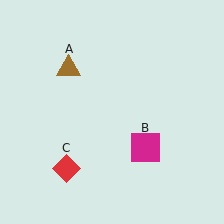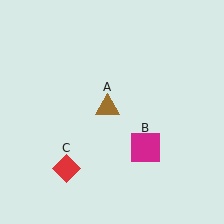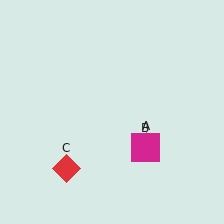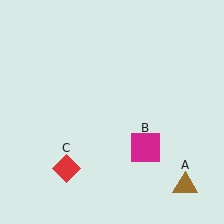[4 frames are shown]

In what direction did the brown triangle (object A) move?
The brown triangle (object A) moved down and to the right.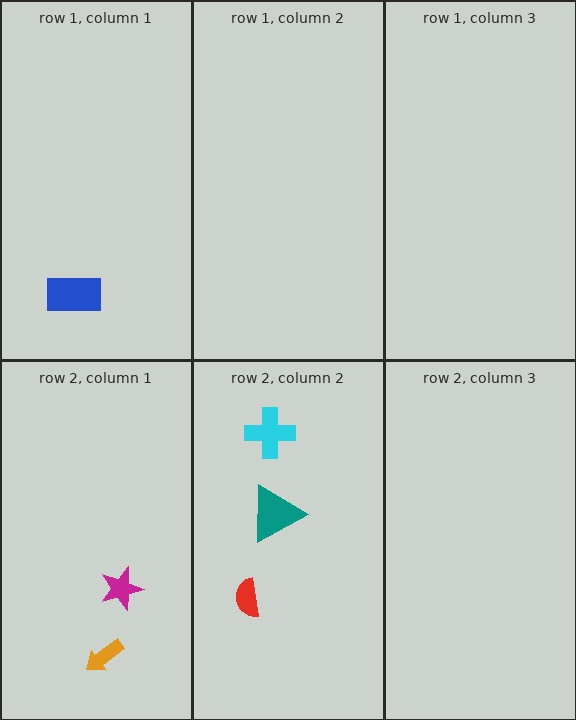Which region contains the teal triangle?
The row 2, column 2 region.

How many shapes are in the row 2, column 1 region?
2.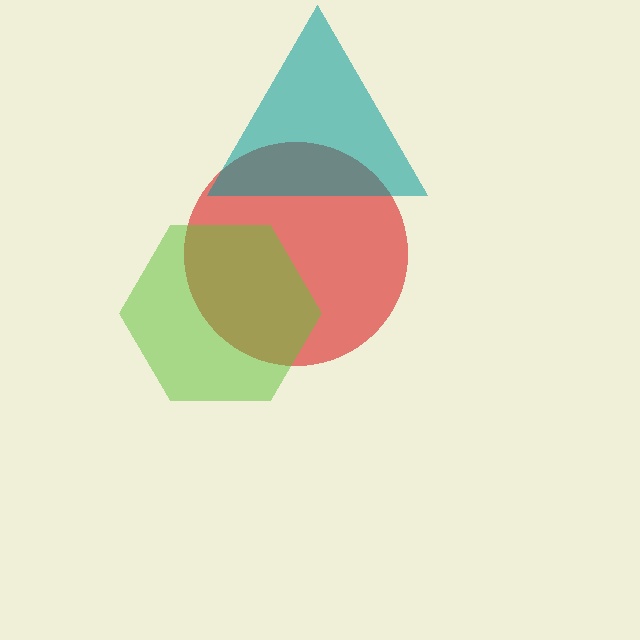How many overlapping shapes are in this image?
There are 3 overlapping shapes in the image.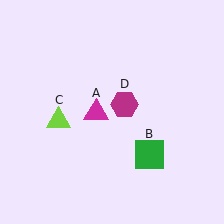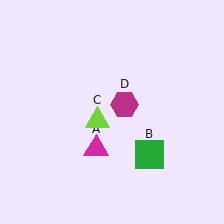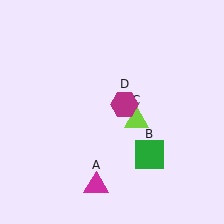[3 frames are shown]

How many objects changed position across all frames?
2 objects changed position: magenta triangle (object A), lime triangle (object C).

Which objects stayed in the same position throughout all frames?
Green square (object B) and magenta hexagon (object D) remained stationary.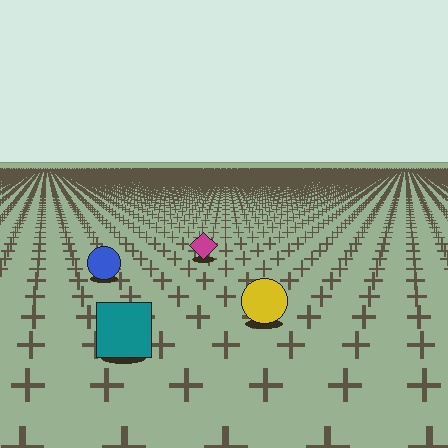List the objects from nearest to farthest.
From nearest to farthest: the teal square, the yellow circle, the blue circle, the magenta diamond.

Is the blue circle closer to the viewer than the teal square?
No. The teal square is closer — you can tell from the texture gradient: the ground texture is coarser near it.